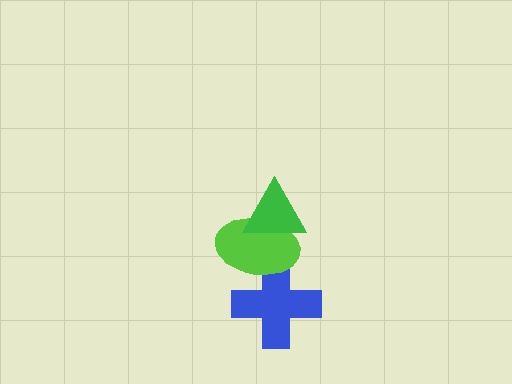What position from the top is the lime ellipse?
The lime ellipse is 2nd from the top.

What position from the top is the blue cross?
The blue cross is 3rd from the top.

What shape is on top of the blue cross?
The lime ellipse is on top of the blue cross.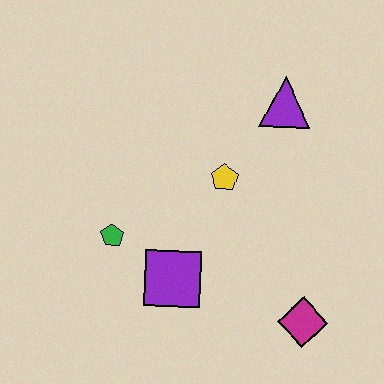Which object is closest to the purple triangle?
The yellow pentagon is closest to the purple triangle.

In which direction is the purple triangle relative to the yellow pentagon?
The purple triangle is above the yellow pentagon.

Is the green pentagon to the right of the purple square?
No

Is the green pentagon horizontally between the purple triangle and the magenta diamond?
No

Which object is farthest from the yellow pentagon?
The magenta diamond is farthest from the yellow pentagon.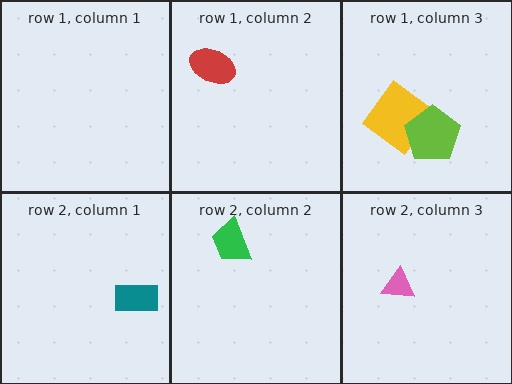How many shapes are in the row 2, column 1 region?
1.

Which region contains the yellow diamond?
The row 1, column 3 region.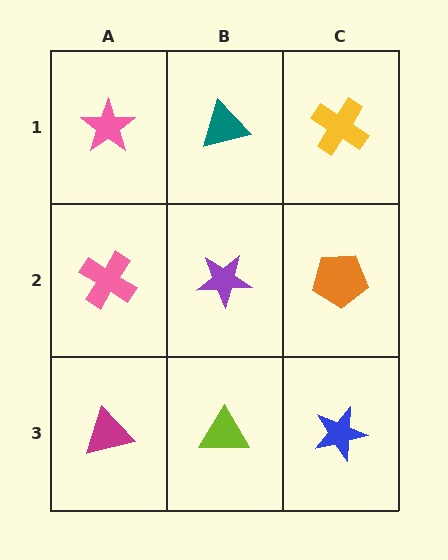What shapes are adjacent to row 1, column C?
An orange pentagon (row 2, column C), a teal triangle (row 1, column B).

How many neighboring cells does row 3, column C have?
2.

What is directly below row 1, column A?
A pink cross.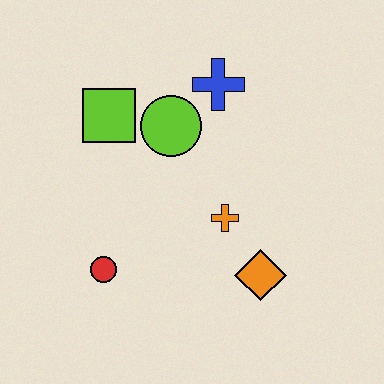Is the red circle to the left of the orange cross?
Yes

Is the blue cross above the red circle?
Yes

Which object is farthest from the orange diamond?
The lime square is farthest from the orange diamond.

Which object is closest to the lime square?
The lime circle is closest to the lime square.